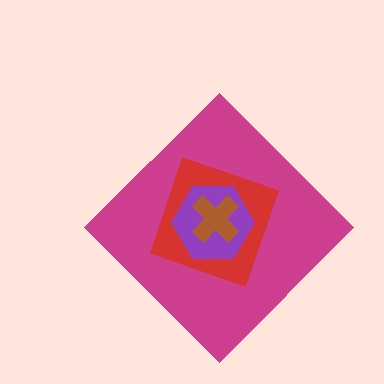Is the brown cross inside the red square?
Yes.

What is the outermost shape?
The magenta diamond.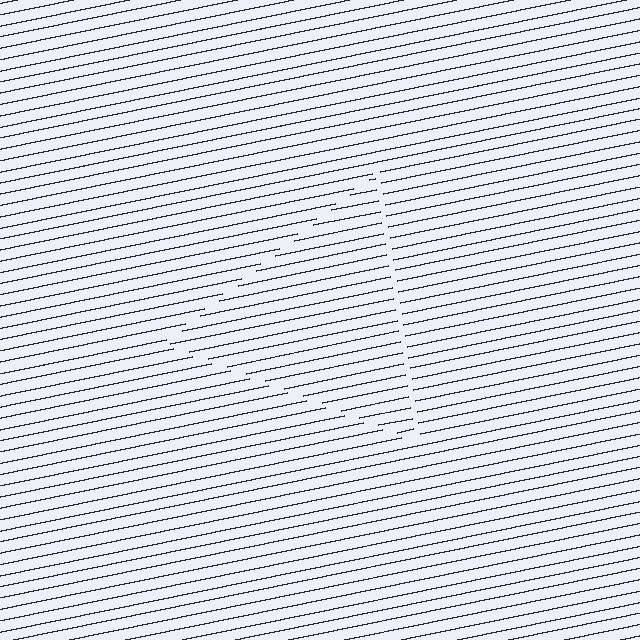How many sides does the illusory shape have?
3 sides — the line-ends trace a triangle.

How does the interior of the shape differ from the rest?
The interior of the shape contains the same grating, shifted by half a period — the contour is defined by the phase discontinuity where line-ends from the inner and outer gratings abut.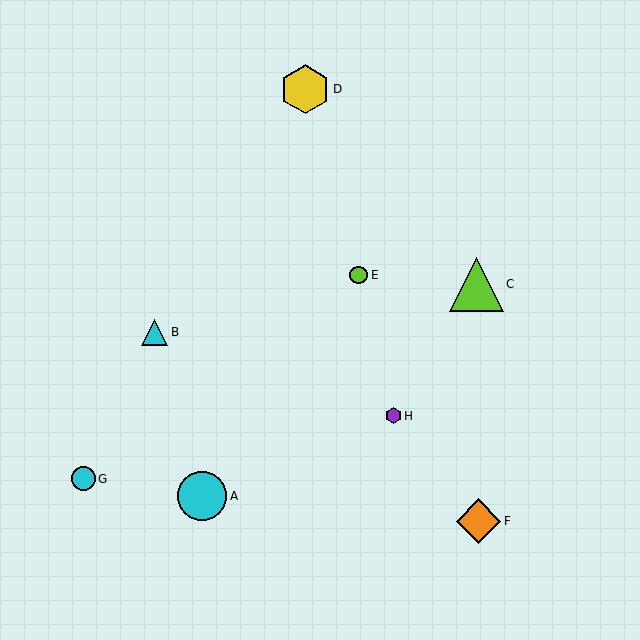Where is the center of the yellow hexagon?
The center of the yellow hexagon is at (305, 89).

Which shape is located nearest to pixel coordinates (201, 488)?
The cyan circle (labeled A) at (202, 496) is nearest to that location.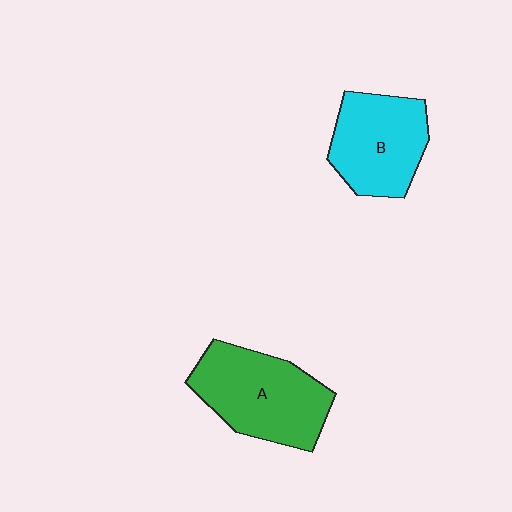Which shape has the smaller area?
Shape B (cyan).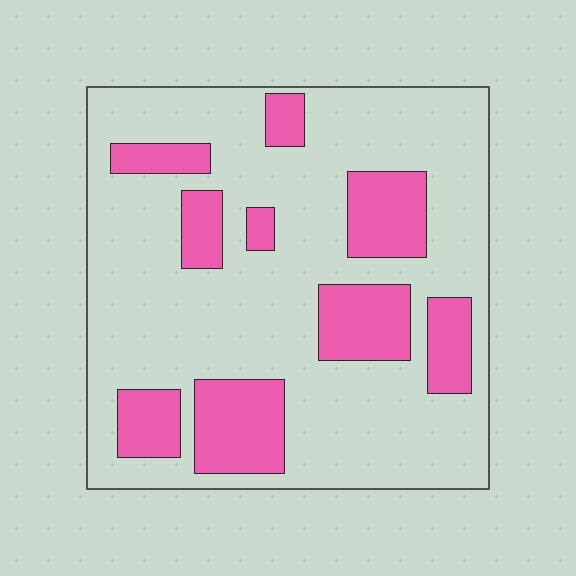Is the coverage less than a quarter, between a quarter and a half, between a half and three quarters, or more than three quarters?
Between a quarter and a half.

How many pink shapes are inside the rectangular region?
9.